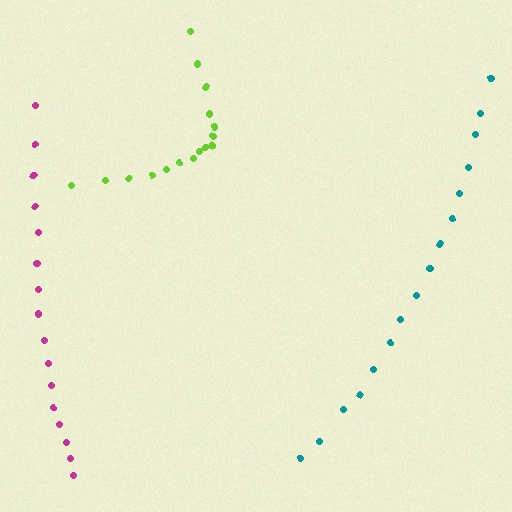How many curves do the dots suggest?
There are 3 distinct paths.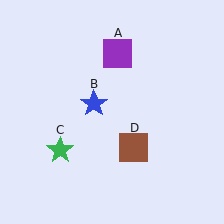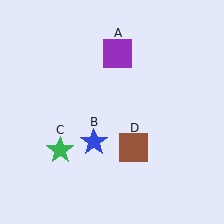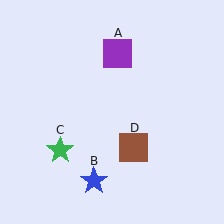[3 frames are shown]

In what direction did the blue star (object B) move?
The blue star (object B) moved down.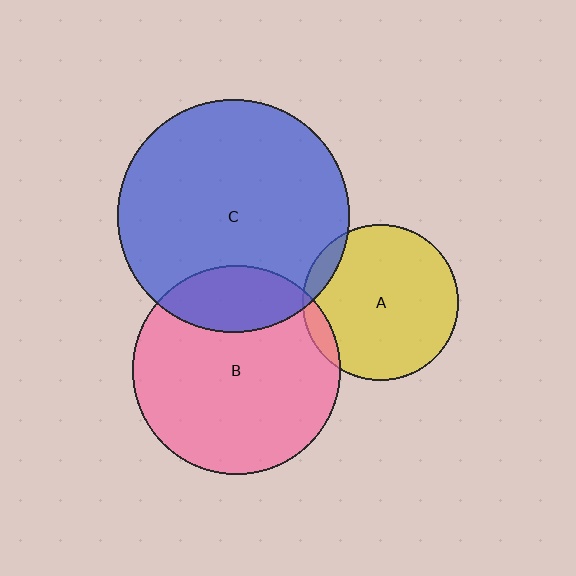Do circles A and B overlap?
Yes.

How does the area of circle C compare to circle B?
Approximately 1.2 times.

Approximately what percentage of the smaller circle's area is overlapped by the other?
Approximately 5%.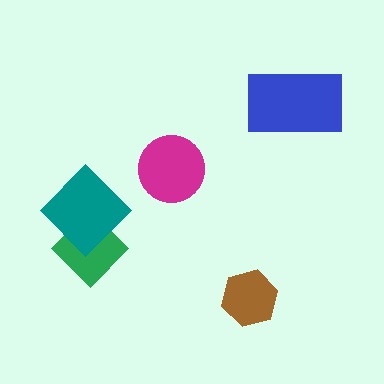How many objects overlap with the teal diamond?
1 object overlaps with the teal diamond.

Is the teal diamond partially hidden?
No, no other shape covers it.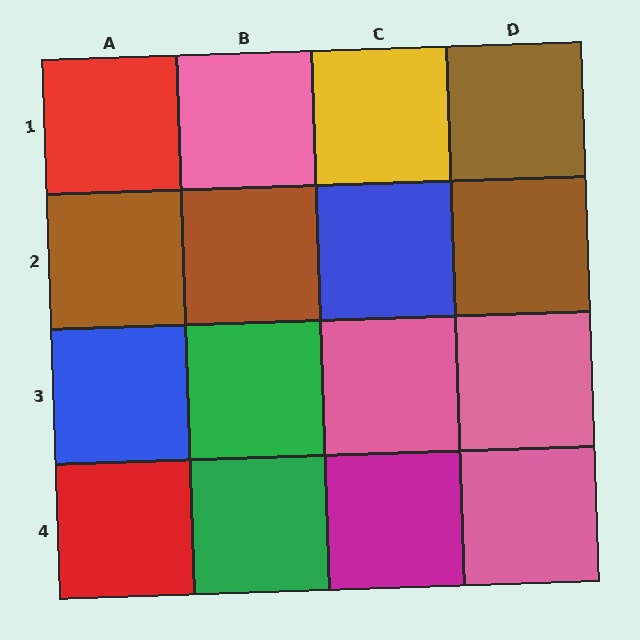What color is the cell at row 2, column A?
Brown.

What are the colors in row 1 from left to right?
Red, pink, yellow, brown.